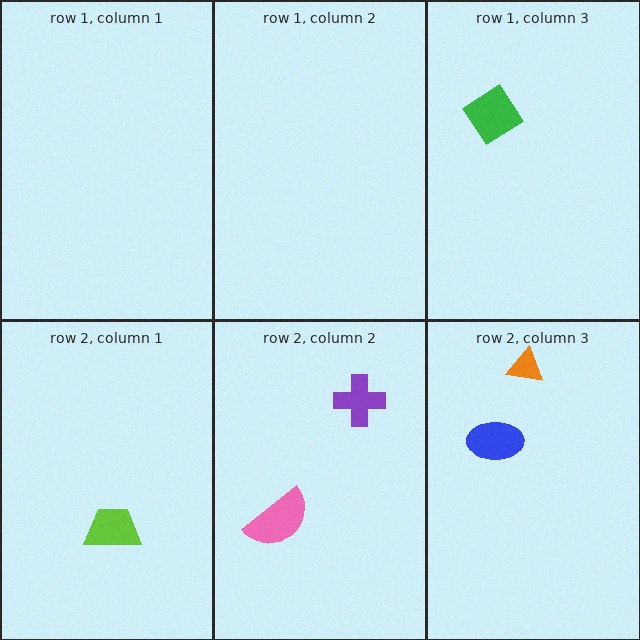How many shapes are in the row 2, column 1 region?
1.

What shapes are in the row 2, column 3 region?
The orange triangle, the blue ellipse.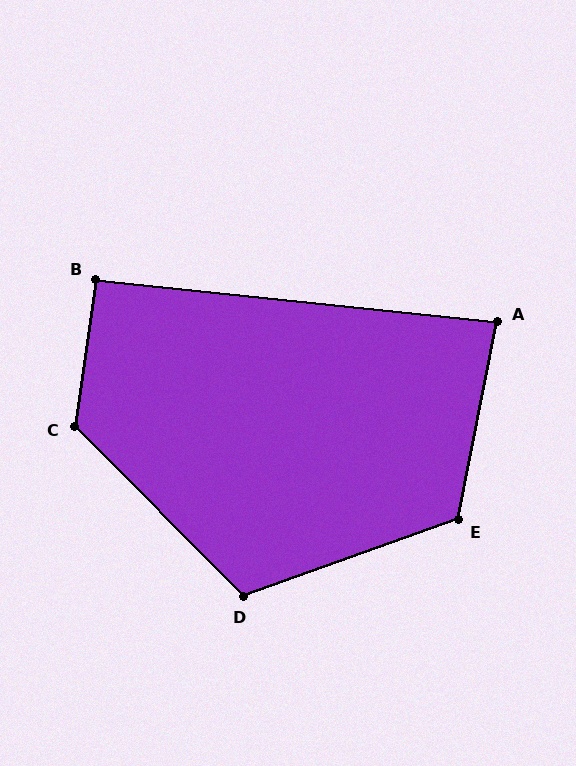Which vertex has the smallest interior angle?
A, at approximately 85 degrees.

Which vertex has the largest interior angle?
C, at approximately 127 degrees.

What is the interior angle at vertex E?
Approximately 121 degrees (obtuse).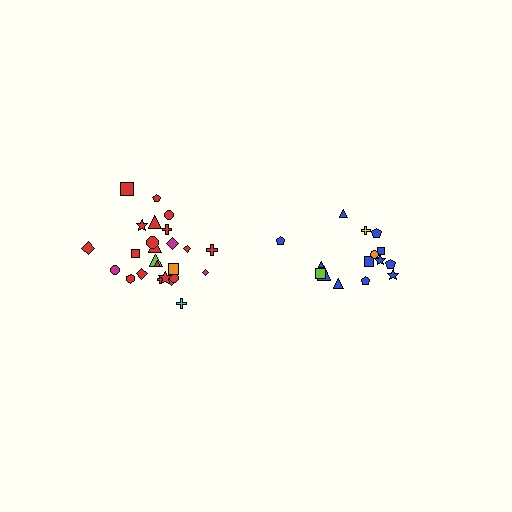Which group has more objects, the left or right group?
The left group.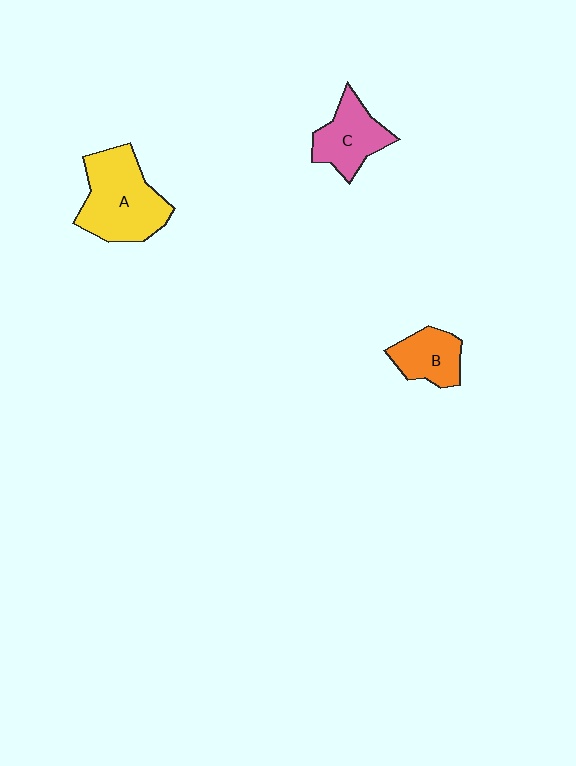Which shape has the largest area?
Shape A (yellow).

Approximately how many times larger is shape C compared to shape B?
Approximately 1.2 times.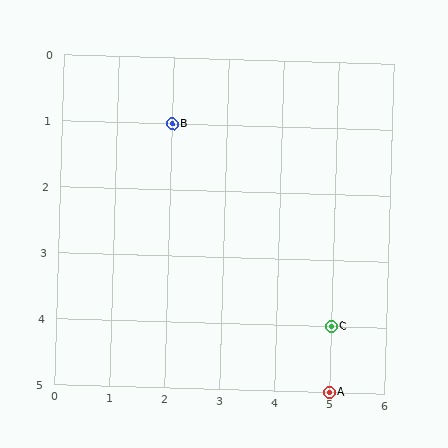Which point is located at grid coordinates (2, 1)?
Point B is at (2, 1).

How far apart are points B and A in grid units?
Points B and A are 3 columns and 4 rows apart (about 5.0 grid units diagonally).